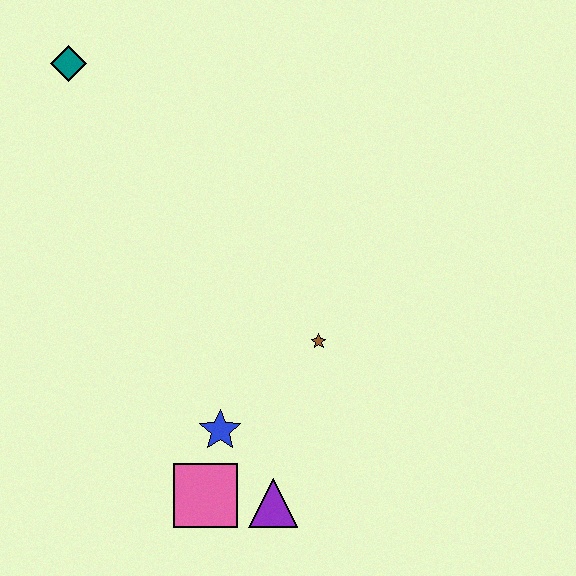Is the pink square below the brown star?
Yes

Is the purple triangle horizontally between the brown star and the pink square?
Yes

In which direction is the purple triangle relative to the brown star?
The purple triangle is below the brown star.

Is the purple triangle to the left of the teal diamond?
No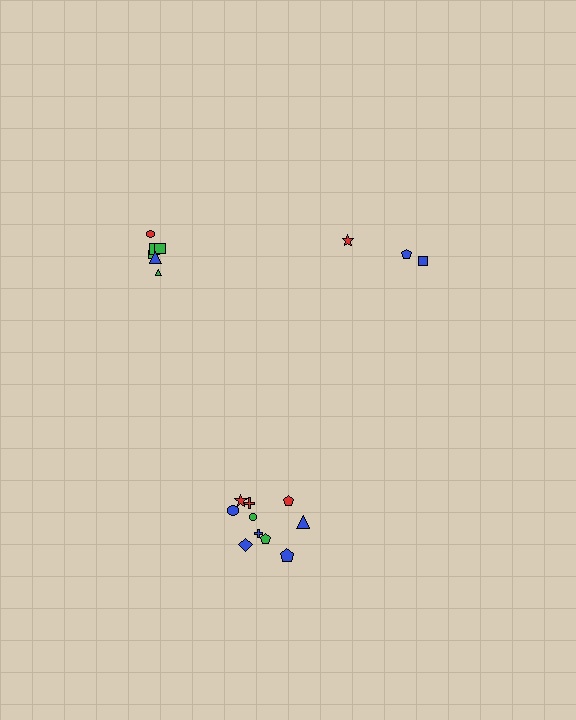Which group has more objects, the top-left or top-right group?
The top-left group.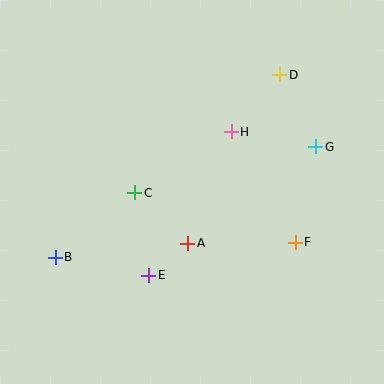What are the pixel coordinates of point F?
Point F is at (295, 242).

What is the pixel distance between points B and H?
The distance between B and H is 216 pixels.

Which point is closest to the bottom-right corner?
Point F is closest to the bottom-right corner.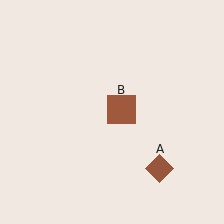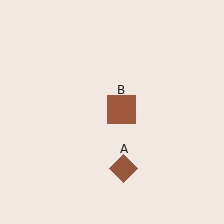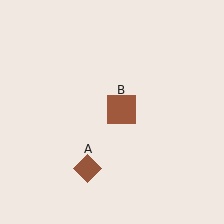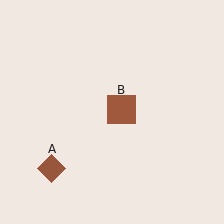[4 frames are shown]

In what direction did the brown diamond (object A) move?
The brown diamond (object A) moved left.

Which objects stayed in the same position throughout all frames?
Brown square (object B) remained stationary.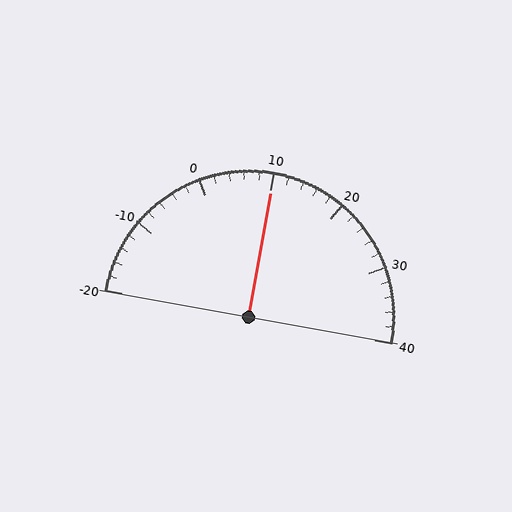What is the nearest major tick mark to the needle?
The nearest major tick mark is 10.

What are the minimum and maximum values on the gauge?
The gauge ranges from -20 to 40.